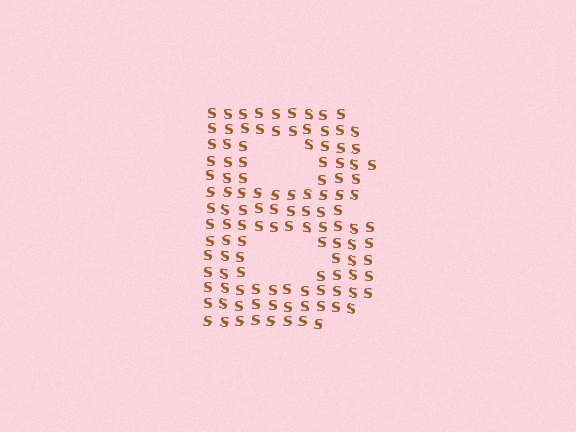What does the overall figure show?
The overall figure shows the letter B.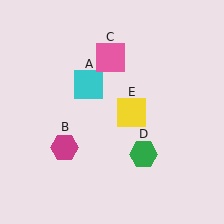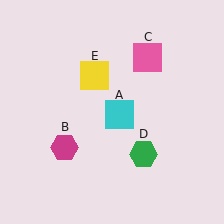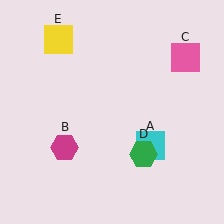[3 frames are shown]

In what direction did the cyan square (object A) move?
The cyan square (object A) moved down and to the right.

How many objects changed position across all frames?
3 objects changed position: cyan square (object A), pink square (object C), yellow square (object E).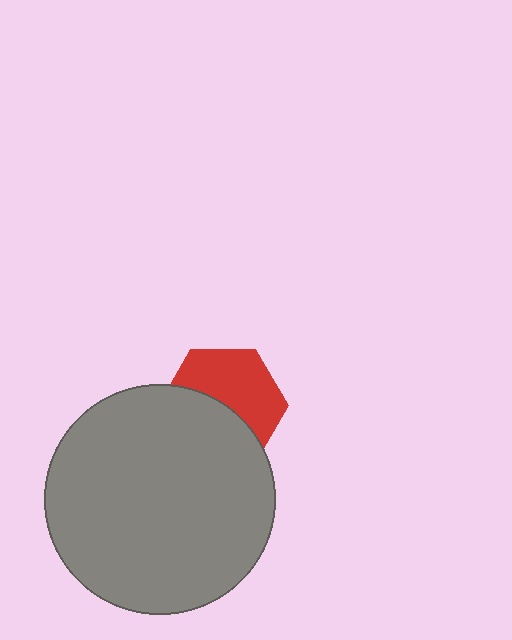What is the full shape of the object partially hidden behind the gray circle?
The partially hidden object is a red hexagon.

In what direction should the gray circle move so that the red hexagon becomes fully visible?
The gray circle should move down. That is the shortest direction to clear the overlap and leave the red hexagon fully visible.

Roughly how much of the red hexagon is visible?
About half of it is visible (roughly 52%).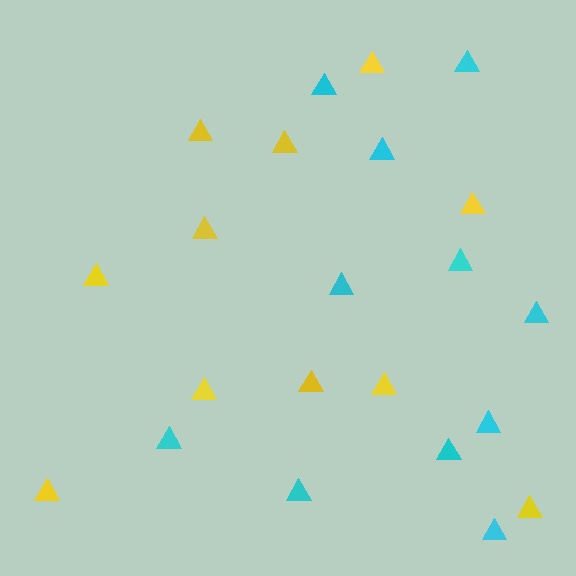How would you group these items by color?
There are 2 groups: one group of yellow triangles (11) and one group of cyan triangles (11).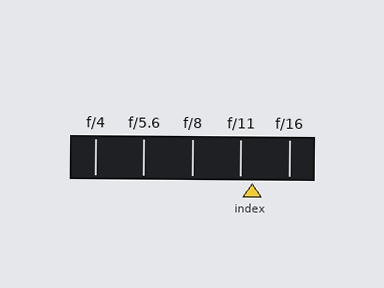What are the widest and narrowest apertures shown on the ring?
The widest aperture shown is f/4 and the narrowest is f/16.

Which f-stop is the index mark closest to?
The index mark is closest to f/11.